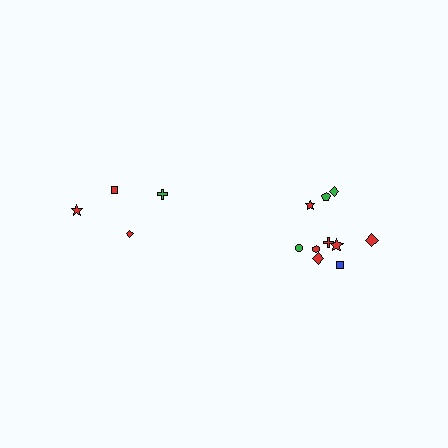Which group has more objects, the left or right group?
The right group.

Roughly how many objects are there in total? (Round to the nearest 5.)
Roughly 15 objects in total.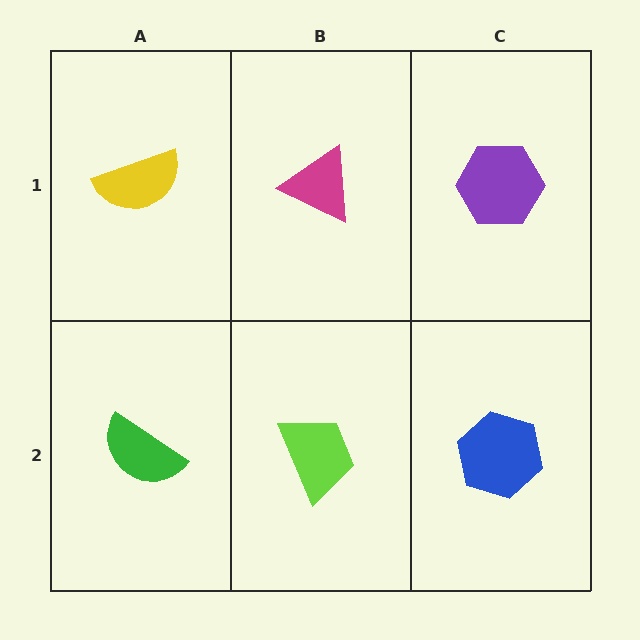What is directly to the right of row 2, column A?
A lime trapezoid.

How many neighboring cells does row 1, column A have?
2.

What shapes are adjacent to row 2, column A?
A yellow semicircle (row 1, column A), a lime trapezoid (row 2, column B).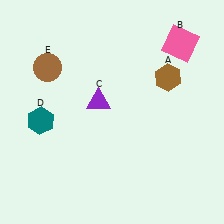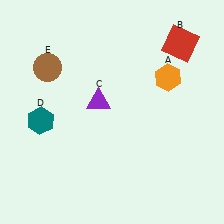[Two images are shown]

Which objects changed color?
A changed from brown to orange. B changed from pink to red.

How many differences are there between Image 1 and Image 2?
There are 2 differences between the two images.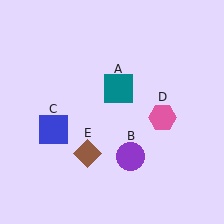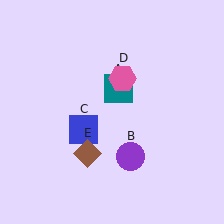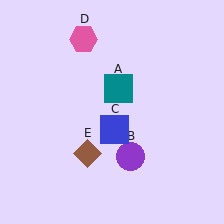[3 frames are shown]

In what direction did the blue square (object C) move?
The blue square (object C) moved right.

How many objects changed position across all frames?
2 objects changed position: blue square (object C), pink hexagon (object D).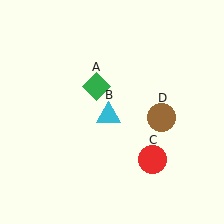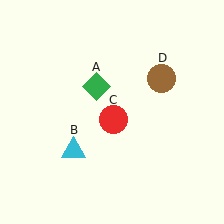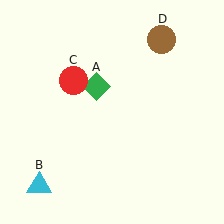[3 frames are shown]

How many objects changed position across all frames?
3 objects changed position: cyan triangle (object B), red circle (object C), brown circle (object D).